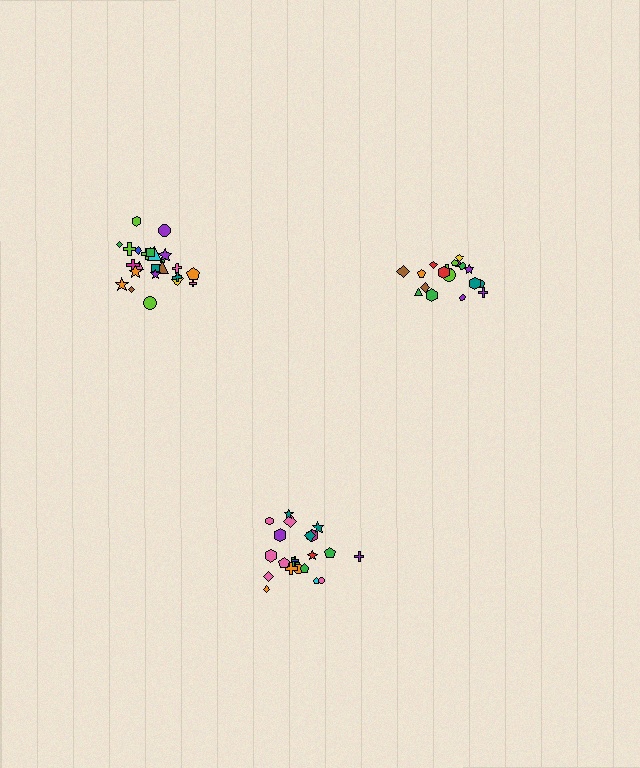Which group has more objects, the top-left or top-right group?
The top-left group.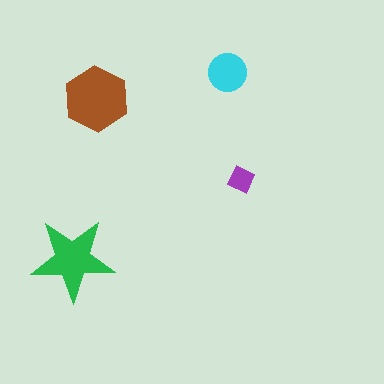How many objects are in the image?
There are 4 objects in the image.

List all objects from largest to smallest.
The brown hexagon, the green star, the cyan circle, the purple diamond.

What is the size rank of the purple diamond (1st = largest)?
4th.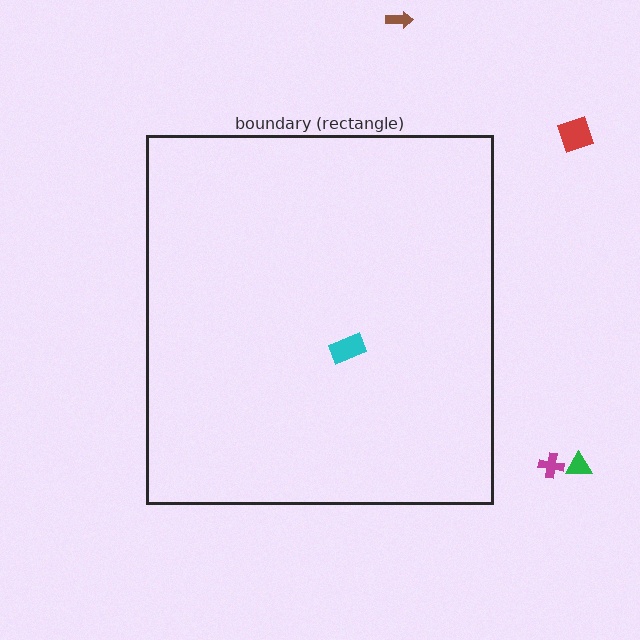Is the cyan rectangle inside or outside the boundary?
Inside.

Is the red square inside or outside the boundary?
Outside.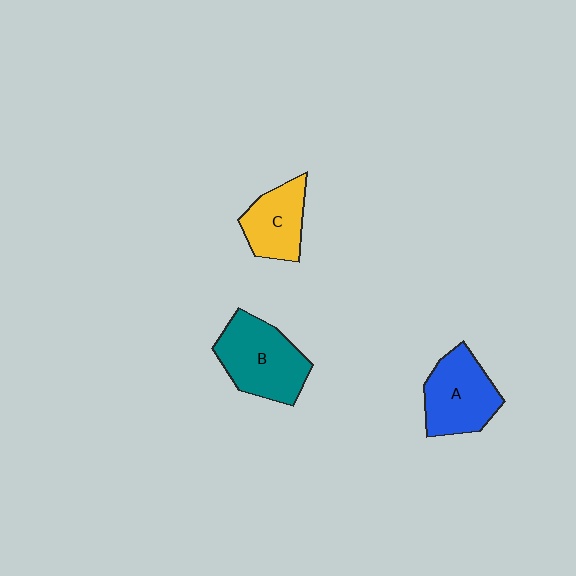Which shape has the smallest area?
Shape C (yellow).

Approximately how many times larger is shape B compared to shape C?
Approximately 1.5 times.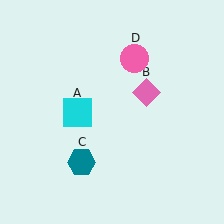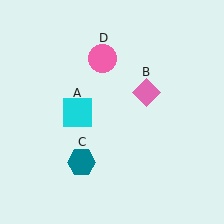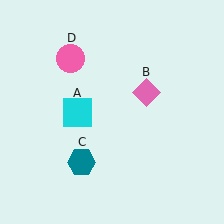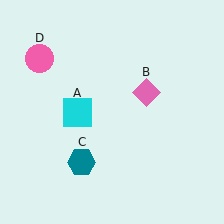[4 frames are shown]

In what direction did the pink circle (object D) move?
The pink circle (object D) moved left.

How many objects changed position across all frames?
1 object changed position: pink circle (object D).